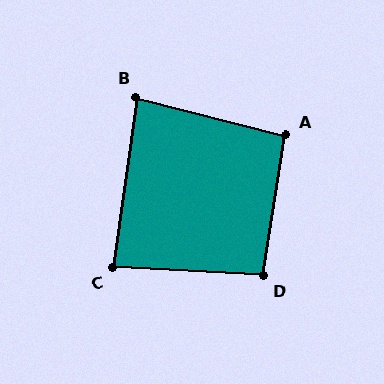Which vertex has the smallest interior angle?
B, at approximately 84 degrees.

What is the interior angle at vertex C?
Approximately 85 degrees (acute).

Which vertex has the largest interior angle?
D, at approximately 96 degrees.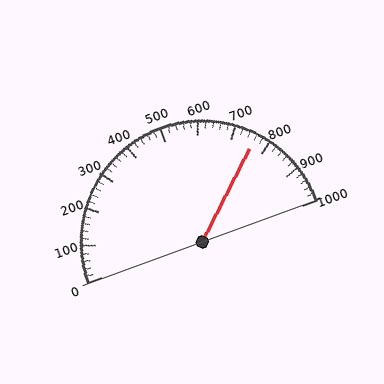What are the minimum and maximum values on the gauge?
The gauge ranges from 0 to 1000.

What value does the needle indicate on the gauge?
The needle indicates approximately 760.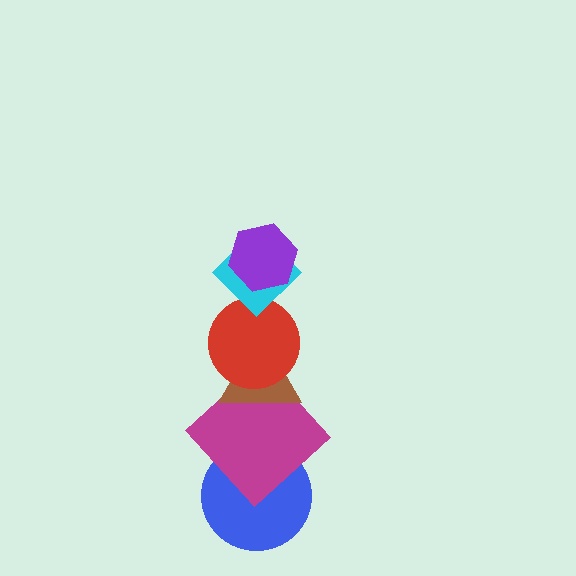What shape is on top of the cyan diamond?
The purple hexagon is on top of the cyan diamond.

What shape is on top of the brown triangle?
The red circle is on top of the brown triangle.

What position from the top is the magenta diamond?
The magenta diamond is 5th from the top.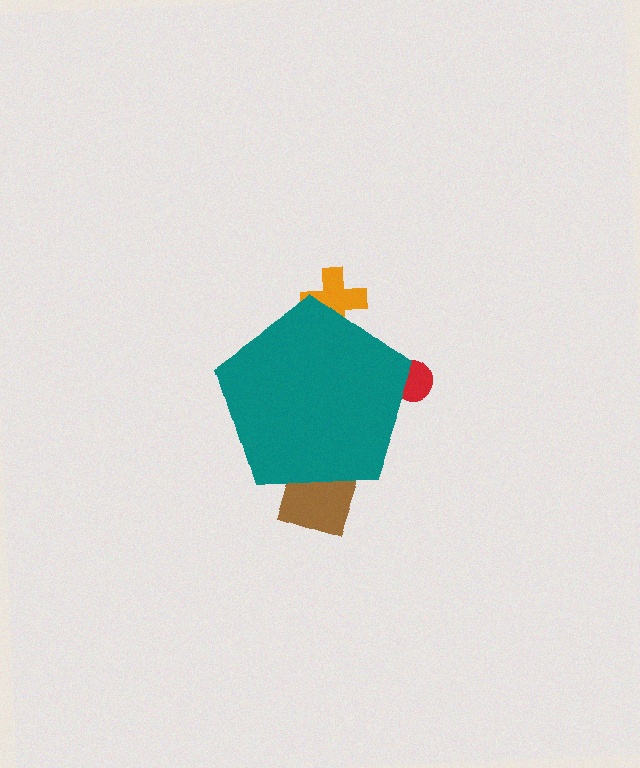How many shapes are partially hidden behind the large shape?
3 shapes are partially hidden.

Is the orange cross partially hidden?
Yes, the orange cross is partially hidden behind the teal pentagon.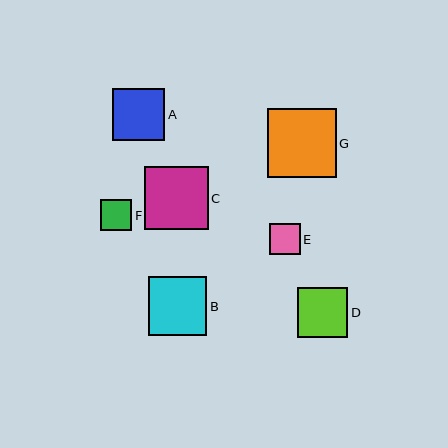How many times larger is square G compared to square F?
Square G is approximately 2.2 times the size of square F.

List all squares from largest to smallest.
From largest to smallest: G, C, B, A, D, E, F.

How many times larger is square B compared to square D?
Square B is approximately 1.2 times the size of square D.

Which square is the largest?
Square G is the largest with a size of approximately 69 pixels.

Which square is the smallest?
Square F is the smallest with a size of approximately 31 pixels.